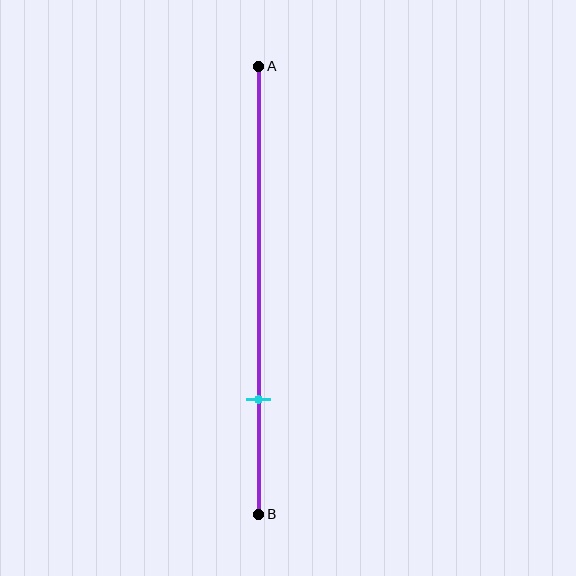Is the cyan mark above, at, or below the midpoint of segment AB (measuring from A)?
The cyan mark is below the midpoint of segment AB.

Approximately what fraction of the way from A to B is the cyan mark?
The cyan mark is approximately 75% of the way from A to B.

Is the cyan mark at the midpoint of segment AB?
No, the mark is at about 75% from A, not at the 50% midpoint.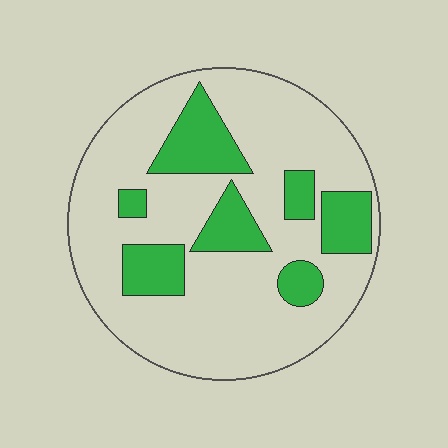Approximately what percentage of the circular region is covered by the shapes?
Approximately 25%.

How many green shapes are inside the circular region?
7.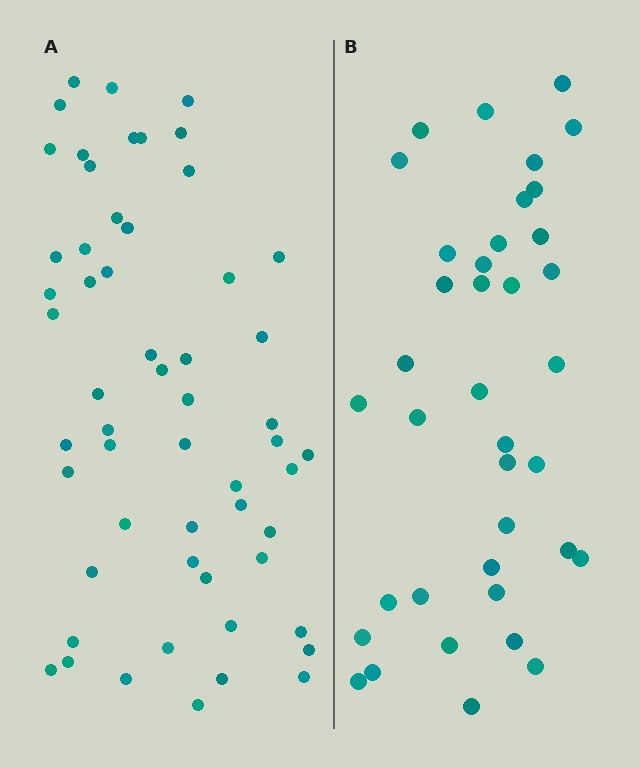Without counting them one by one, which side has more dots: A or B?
Region A (the left region) has more dots.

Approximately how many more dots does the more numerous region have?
Region A has approximately 20 more dots than region B.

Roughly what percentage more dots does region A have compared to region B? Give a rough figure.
About 45% more.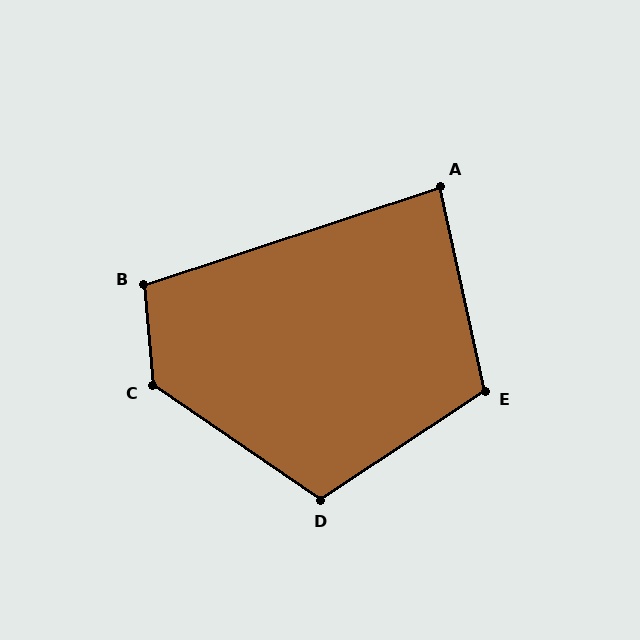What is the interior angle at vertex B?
Approximately 103 degrees (obtuse).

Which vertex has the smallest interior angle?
A, at approximately 84 degrees.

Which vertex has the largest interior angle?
C, at approximately 129 degrees.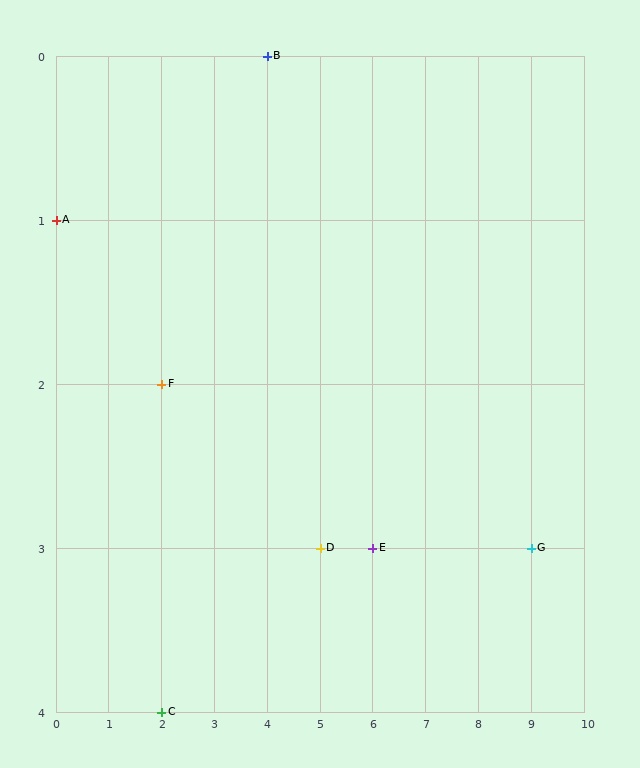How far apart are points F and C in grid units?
Points F and C are 2 rows apart.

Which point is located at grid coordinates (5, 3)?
Point D is at (5, 3).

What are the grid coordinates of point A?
Point A is at grid coordinates (0, 1).